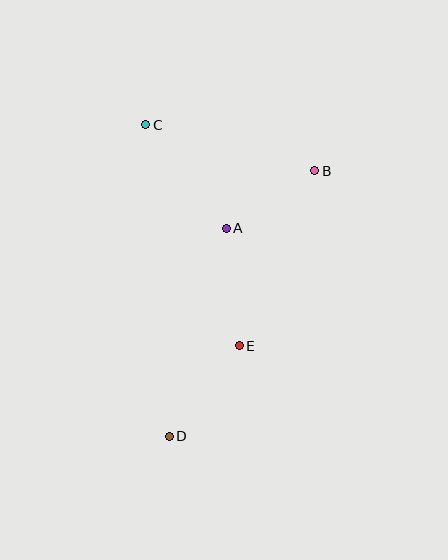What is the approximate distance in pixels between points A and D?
The distance between A and D is approximately 216 pixels.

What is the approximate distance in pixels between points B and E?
The distance between B and E is approximately 191 pixels.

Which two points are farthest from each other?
Points C and D are farthest from each other.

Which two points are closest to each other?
Points A and B are closest to each other.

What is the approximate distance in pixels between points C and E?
The distance between C and E is approximately 240 pixels.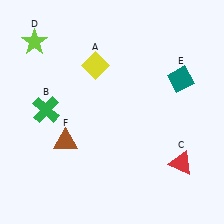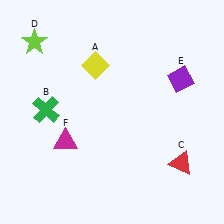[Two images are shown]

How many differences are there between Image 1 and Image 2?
There are 2 differences between the two images.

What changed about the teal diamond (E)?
In Image 1, E is teal. In Image 2, it changed to purple.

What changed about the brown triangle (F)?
In Image 1, F is brown. In Image 2, it changed to magenta.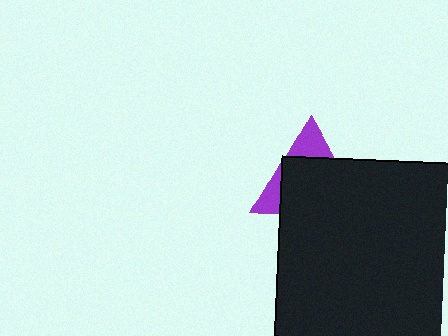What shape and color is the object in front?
The object in front is a black rectangle.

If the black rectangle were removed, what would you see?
You would see the complete purple triangle.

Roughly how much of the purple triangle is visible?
A small part of it is visible (roughly 32%).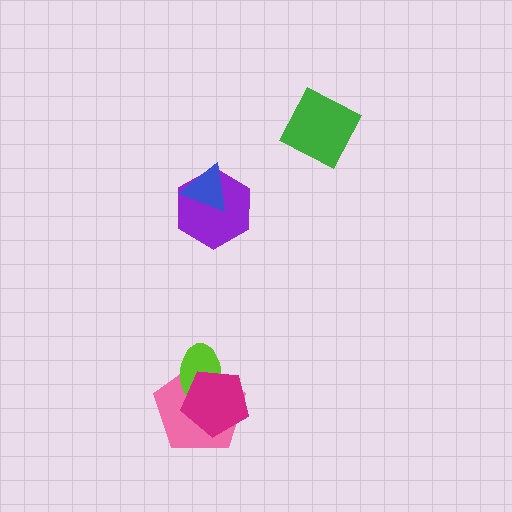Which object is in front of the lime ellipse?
The magenta pentagon is in front of the lime ellipse.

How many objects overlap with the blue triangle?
1 object overlaps with the blue triangle.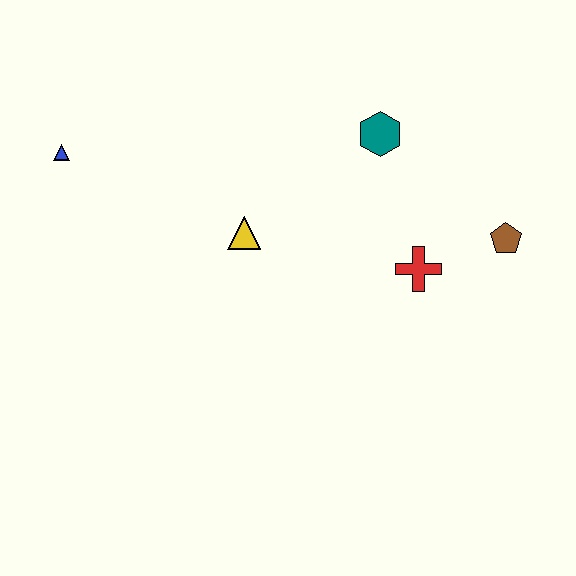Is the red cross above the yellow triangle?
No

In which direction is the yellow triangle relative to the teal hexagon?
The yellow triangle is to the left of the teal hexagon.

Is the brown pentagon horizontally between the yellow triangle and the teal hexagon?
No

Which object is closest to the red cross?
The brown pentagon is closest to the red cross.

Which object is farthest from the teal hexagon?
The blue triangle is farthest from the teal hexagon.